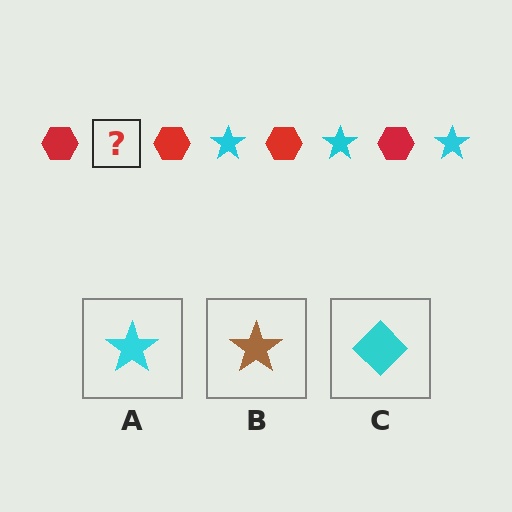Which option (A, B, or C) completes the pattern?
A.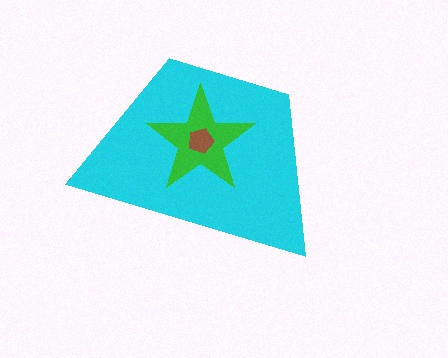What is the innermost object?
The brown pentagon.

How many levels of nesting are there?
3.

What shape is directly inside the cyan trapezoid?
The green star.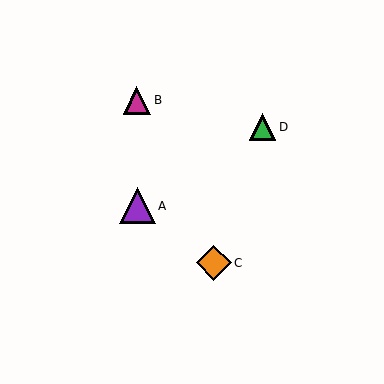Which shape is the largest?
The purple triangle (labeled A) is the largest.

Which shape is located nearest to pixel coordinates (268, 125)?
The green triangle (labeled D) at (263, 127) is nearest to that location.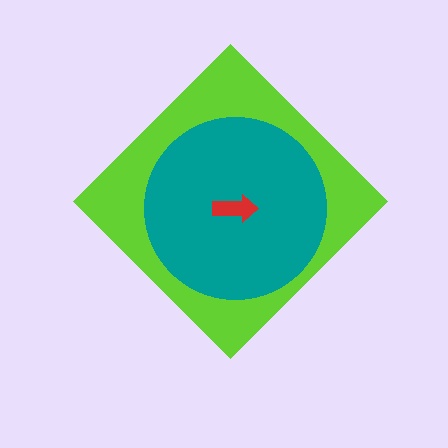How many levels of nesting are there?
3.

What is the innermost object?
The red arrow.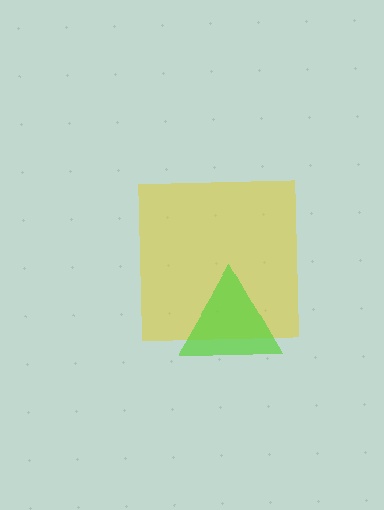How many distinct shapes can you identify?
There are 2 distinct shapes: a yellow square, a lime triangle.